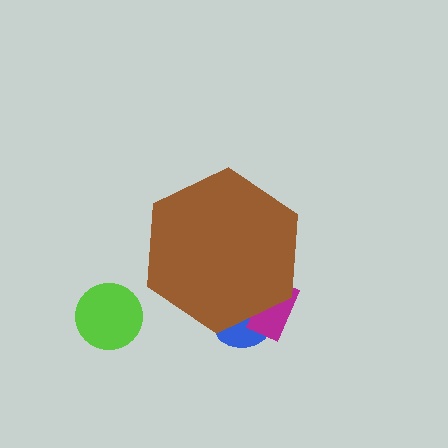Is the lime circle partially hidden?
No, the lime circle is fully visible.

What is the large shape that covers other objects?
A brown hexagon.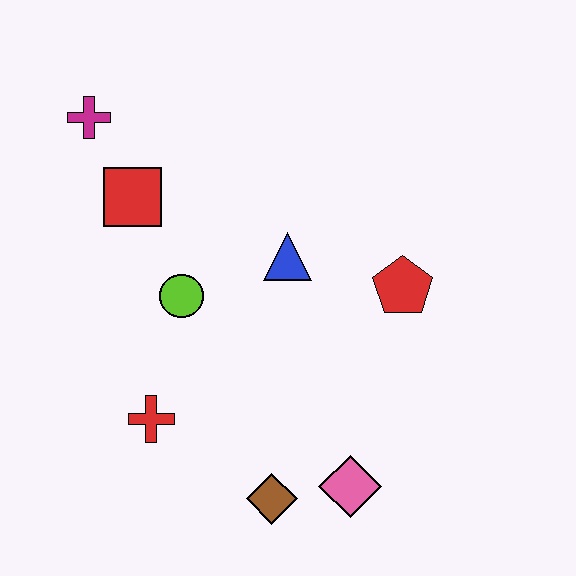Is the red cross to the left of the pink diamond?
Yes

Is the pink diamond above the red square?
No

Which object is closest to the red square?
The magenta cross is closest to the red square.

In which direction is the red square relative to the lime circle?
The red square is above the lime circle.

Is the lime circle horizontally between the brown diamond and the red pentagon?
No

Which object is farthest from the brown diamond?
The magenta cross is farthest from the brown diamond.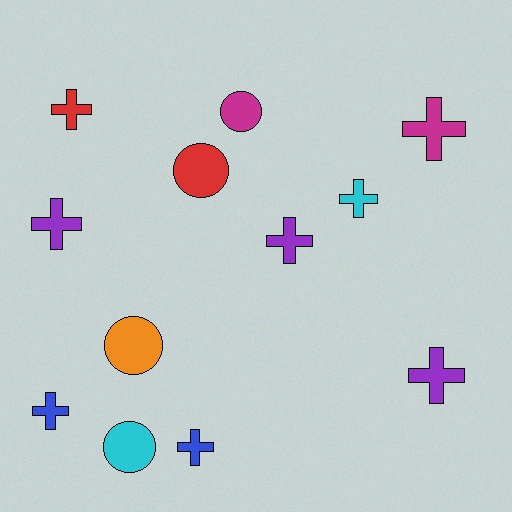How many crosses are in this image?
There are 8 crosses.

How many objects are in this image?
There are 12 objects.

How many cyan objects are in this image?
There are 2 cyan objects.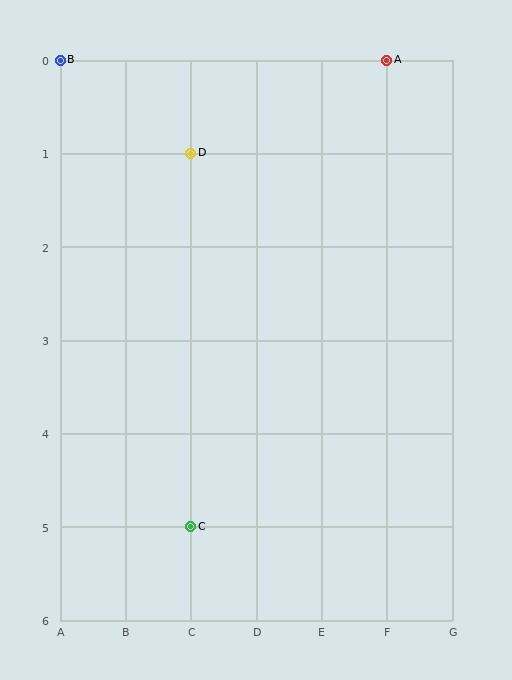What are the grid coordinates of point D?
Point D is at grid coordinates (C, 1).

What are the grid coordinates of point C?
Point C is at grid coordinates (C, 5).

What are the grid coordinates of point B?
Point B is at grid coordinates (A, 0).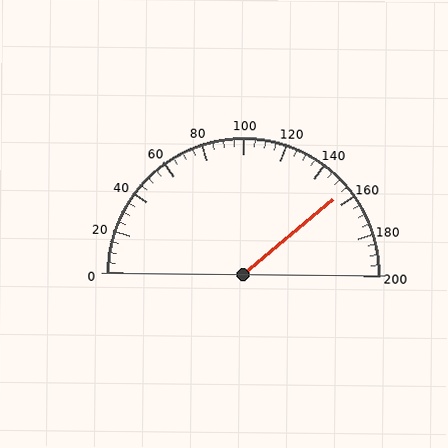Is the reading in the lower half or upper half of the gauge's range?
The reading is in the upper half of the range (0 to 200).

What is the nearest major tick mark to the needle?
The nearest major tick mark is 160.